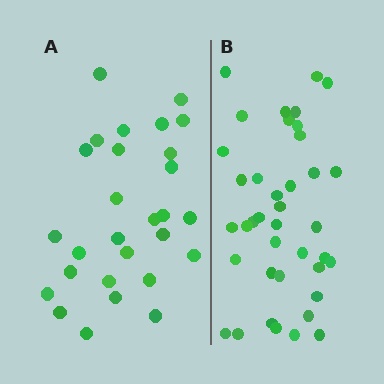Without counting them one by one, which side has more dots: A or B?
Region B (the right region) has more dots.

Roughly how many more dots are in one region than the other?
Region B has roughly 12 or so more dots than region A.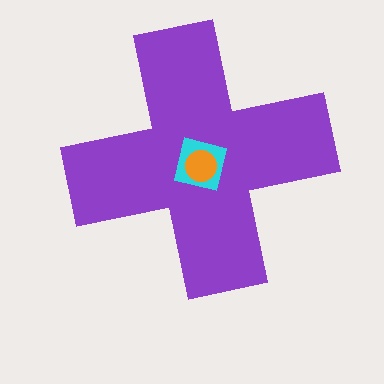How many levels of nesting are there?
3.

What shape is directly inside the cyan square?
The orange circle.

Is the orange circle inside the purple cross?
Yes.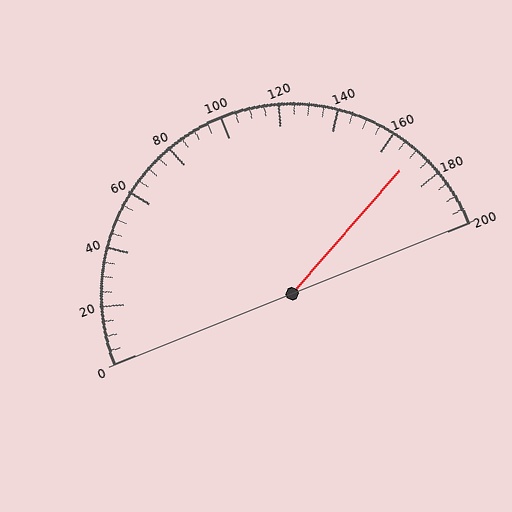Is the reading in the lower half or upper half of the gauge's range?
The reading is in the upper half of the range (0 to 200).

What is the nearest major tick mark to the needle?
The nearest major tick mark is 160.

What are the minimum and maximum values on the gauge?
The gauge ranges from 0 to 200.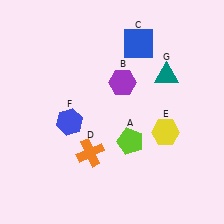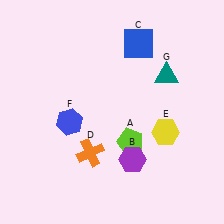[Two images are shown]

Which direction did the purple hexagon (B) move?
The purple hexagon (B) moved down.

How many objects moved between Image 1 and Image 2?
1 object moved between the two images.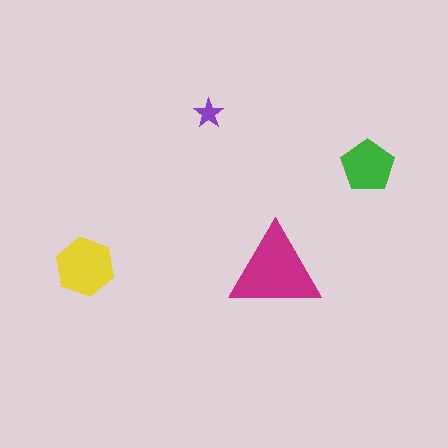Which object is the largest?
The magenta triangle.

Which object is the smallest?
The purple star.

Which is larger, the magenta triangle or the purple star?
The magenta triangle.